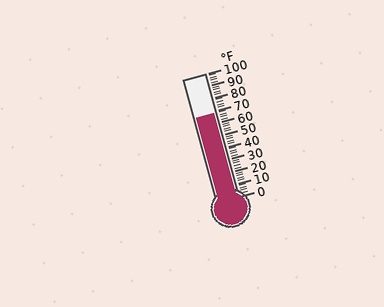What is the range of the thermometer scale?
The thermometer scale ranges from 0°F to 100°F.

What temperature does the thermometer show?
The thermometer shows approximately 68°F.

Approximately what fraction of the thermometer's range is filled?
The thermometer is filled to approximately 70% of its range.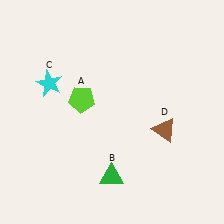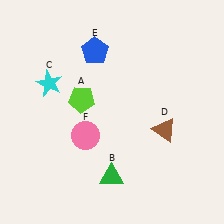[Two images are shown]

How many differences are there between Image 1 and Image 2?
There are 2 differences between the two images.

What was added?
A blue pentagon (E), a pink circle (F) were added in Image 2.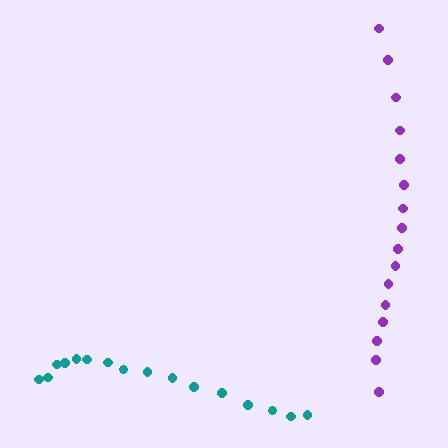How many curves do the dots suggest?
There are 2 distinct paths.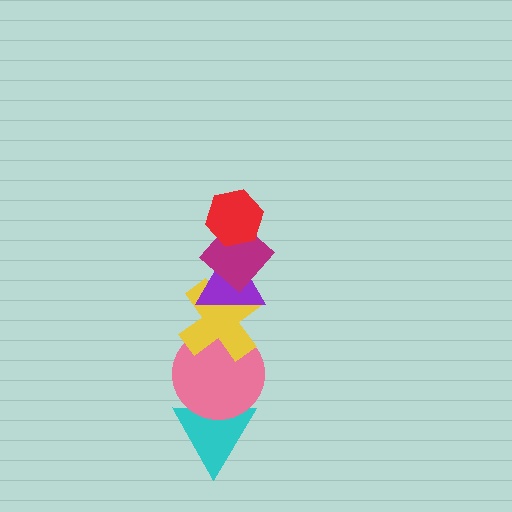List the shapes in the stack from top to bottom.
From top to bottom: the red hexagon, the magenta diamond, the purple triangle, the yellow cross, the pink circle, the cyan triangle.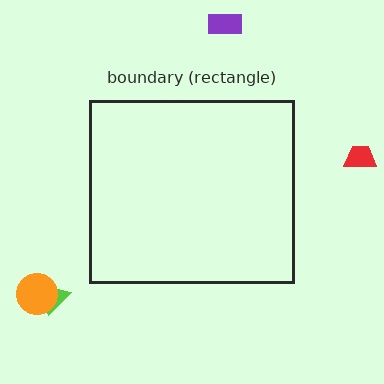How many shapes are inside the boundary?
0 inside, 4 outside.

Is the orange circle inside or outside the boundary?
Outside.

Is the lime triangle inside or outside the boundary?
Outside.